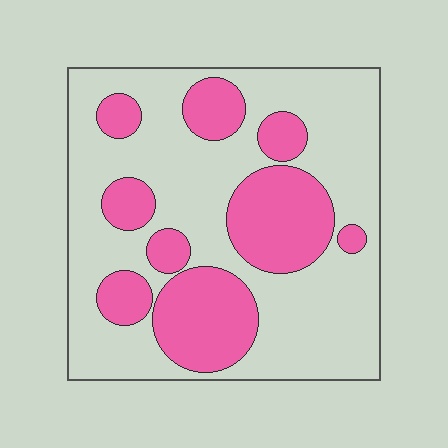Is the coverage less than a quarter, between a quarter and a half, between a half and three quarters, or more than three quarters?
Between a quarter and a half.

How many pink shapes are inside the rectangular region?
9.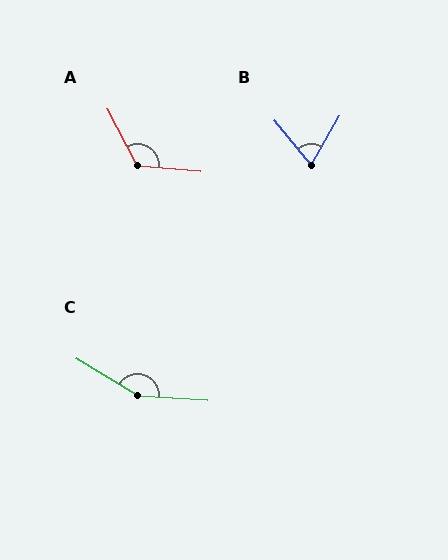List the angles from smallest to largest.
B (69°), A (123°), C (153°).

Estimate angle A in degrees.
Approximately 123 degrees.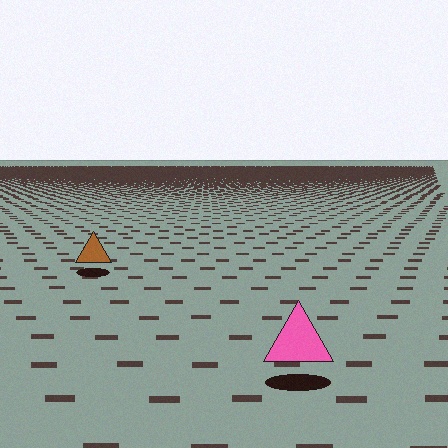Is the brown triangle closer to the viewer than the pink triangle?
No. The pink triangle is closer — you can tell from the texture gradient: the ground texture is coarser near it.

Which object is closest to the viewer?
The pink triangle is closest. The texture marks near it are larger and more spread out.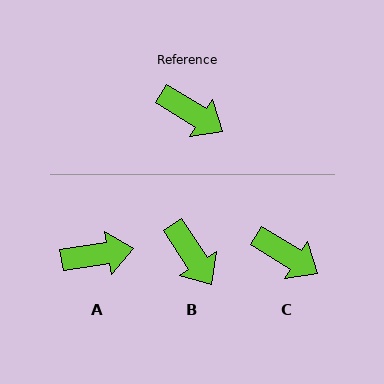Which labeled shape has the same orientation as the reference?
C.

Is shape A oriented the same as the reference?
No, it is off by about 41 degrees.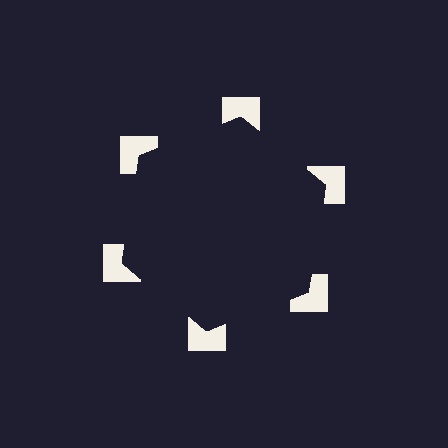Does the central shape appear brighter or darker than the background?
It typically appears slightly darker than the background, even though no actual brightness change is drawn.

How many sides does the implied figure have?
6 sides.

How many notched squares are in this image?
There are 6 — one at each vertex of the illusory hexagon.